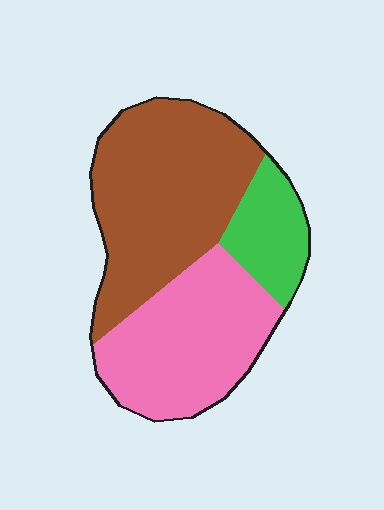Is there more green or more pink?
Pink.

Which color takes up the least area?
Green, at roughly 15%.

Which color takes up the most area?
Brown, at roughly 50%.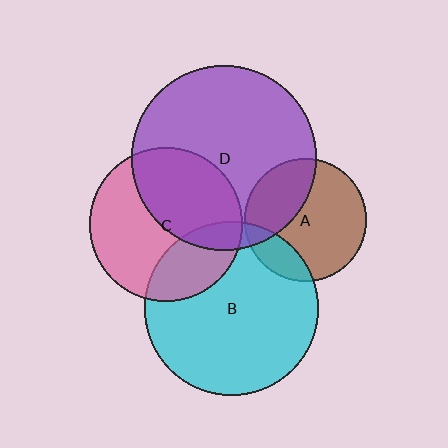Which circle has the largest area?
Circle D (purple).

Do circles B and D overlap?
Yes.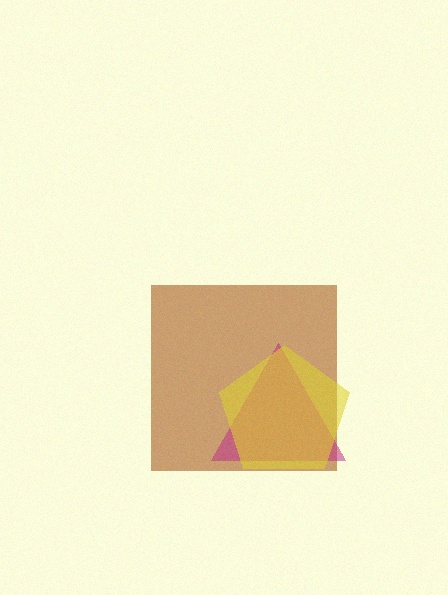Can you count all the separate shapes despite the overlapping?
Yes, there are 3 separate shapes.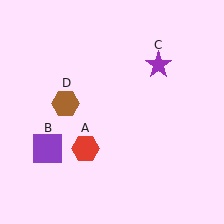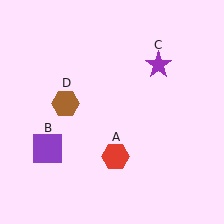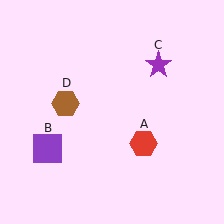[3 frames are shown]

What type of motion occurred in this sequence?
The red hexagon (object A) rotated counterclockwise around the center of the scene.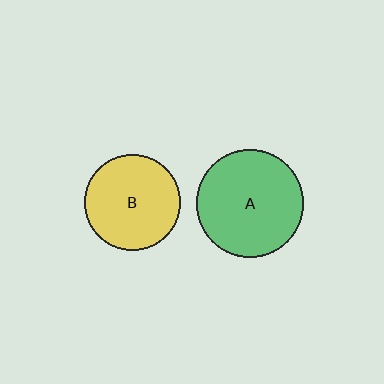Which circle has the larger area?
Circle A (green).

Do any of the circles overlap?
No, none of the circles overlap.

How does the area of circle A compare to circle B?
Approximately 1.3 times.